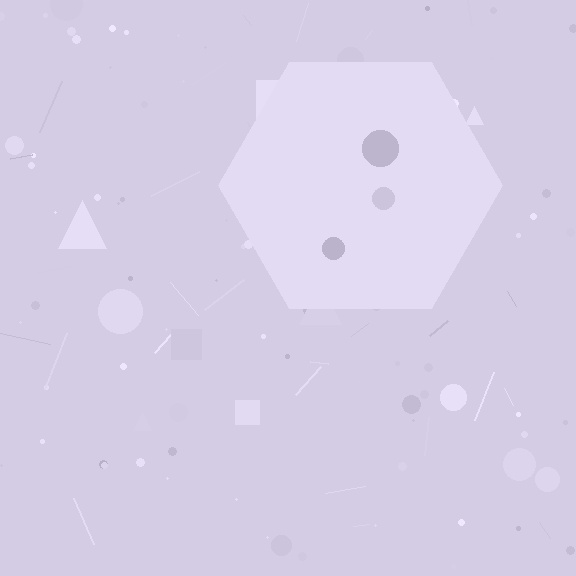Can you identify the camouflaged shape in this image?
The camouflaged shape is a hexagon.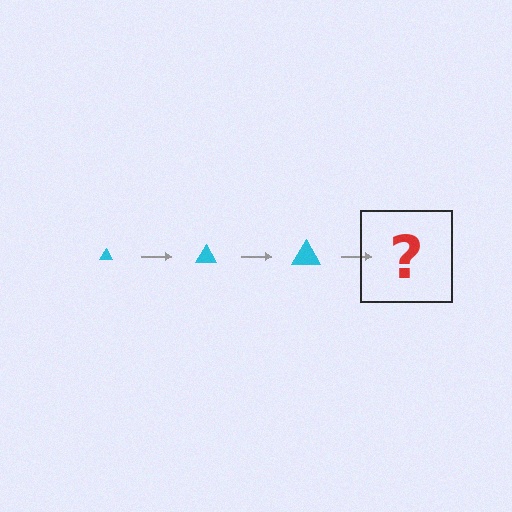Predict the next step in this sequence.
The next step is a cyan triangle, larger than the previous one.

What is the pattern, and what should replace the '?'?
The pattern is that the triangle gets progressively larger each step. The '?' should be a cyan triangle, larger than the previous one.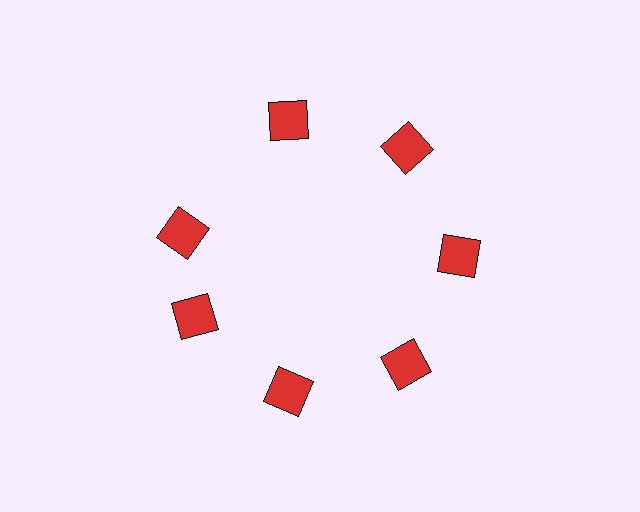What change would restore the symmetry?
The symmetry would be restored by rotating it back into even spacing with its neighbors so that all 7 squares sit at equal angles and equal distance from the center.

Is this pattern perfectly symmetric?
No. The 7 red squares are arranged in a ring, but one element near the 10 o'clock position is rotated out of alignment along the ring, breaking the 7-fold rotational symmetry.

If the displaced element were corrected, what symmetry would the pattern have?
It would have 7-fold rotational symmetry — the pattern would map onto itself every 51 degrees.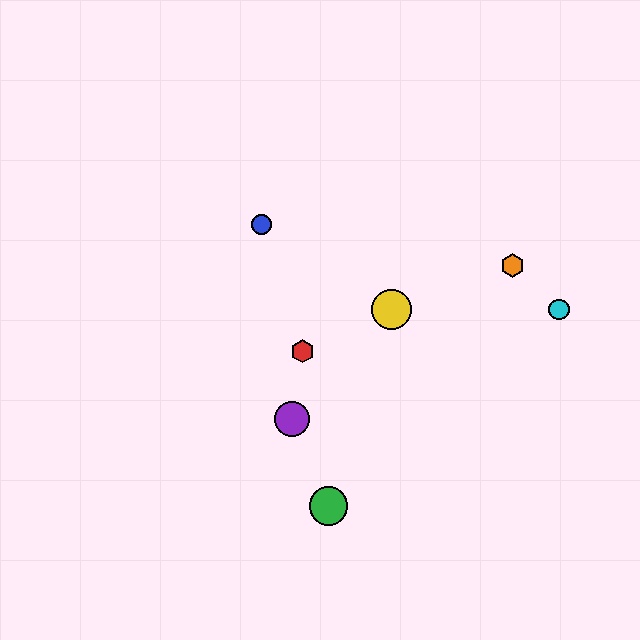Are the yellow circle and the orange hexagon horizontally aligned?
No, the yellow circle is at y≈309 and the orange hexagon is at y≈265.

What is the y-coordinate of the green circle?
The green circle is at y≈506.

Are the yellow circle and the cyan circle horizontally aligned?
Yes, both are at y≈309.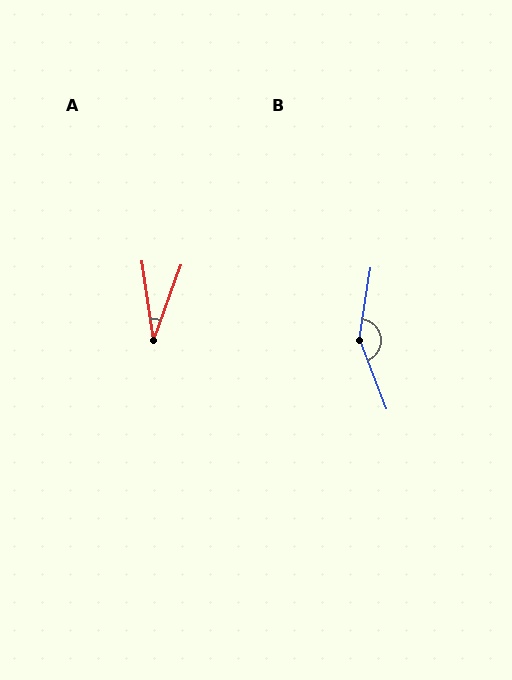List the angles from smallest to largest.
A (28°), B (150°).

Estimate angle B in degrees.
Approximately 150 degrees.